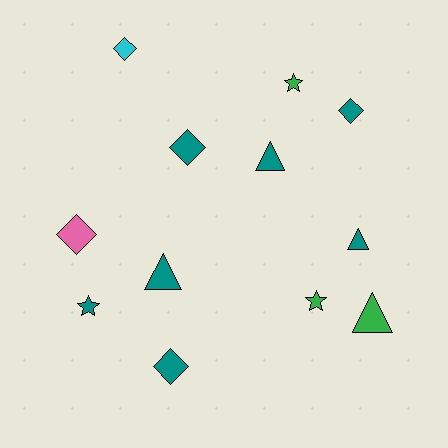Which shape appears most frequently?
Diamond, with 5 objects.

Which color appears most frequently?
Teal, with 7 objects.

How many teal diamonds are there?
There are 3 teal diamonds.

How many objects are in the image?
There are 12 objects.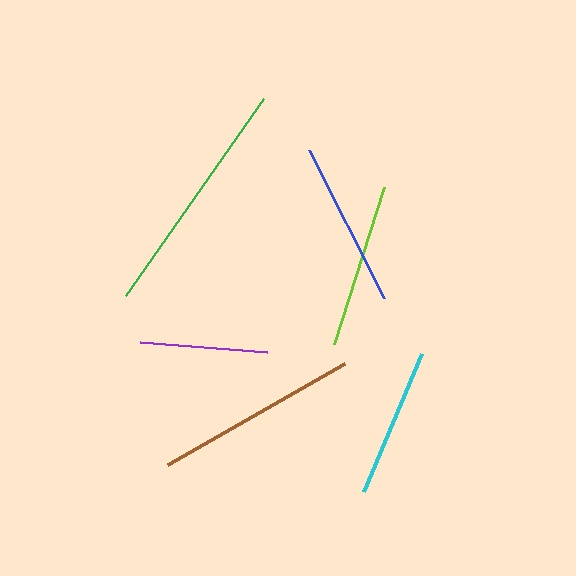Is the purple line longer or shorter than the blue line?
The blue line is longer than the purple line.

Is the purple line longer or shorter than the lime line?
The lime line is longer than the purple line.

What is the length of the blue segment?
The blue segment is approximately 166 pixels long.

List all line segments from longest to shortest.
From longest to shortest: green, brown, blue, lime, cyan, purple.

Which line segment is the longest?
The green line is the longest at approximately 241 pixels.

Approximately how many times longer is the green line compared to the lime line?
The green line is approximately 1.5 times the length of the lime line.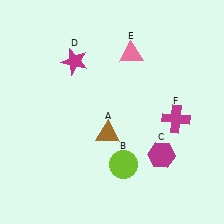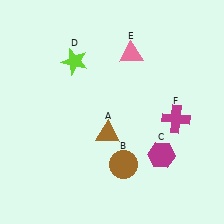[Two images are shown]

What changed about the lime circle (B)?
In Image 1, B is lime. In Image 2, it changed to brown.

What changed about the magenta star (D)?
In Image 1, D is magenta. In Image 2, it changed to lime.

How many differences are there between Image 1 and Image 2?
There are 2 differences between the two images.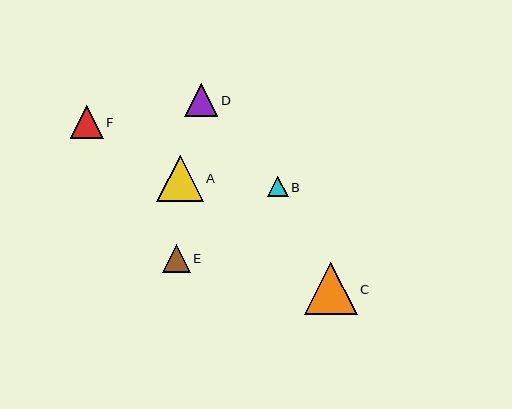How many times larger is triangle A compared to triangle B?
Triangle A is approximately 2.2 times the size of triangle B.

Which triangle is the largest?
Triangle C is the largest with a size of approximately 52 pixels.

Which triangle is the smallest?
Triangle B is the smallest with a size of approximately 21 pixels.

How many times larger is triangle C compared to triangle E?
Triangle C is approximately 1.9 times the size of triangle E.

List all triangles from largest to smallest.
From largest to smallest: C, A, D, F, E, B.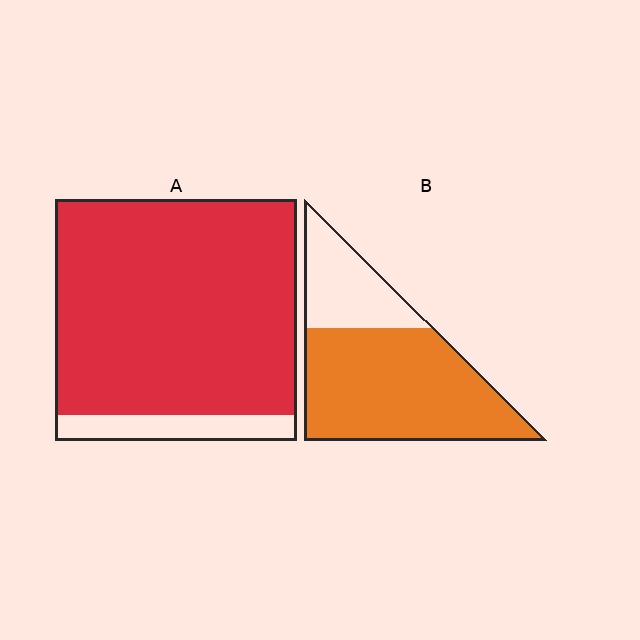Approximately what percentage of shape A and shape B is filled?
A is approximately 90% and B is approximately 70%.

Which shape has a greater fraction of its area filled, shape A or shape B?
Shape A.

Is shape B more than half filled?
Yes.